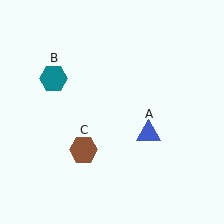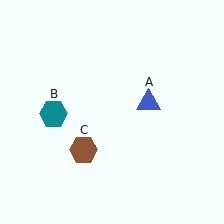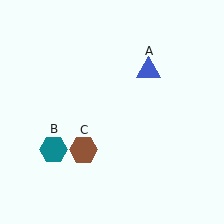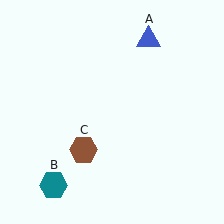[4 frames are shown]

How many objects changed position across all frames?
2 objects changed position: blue triangle (object A), teal hexagon (object B).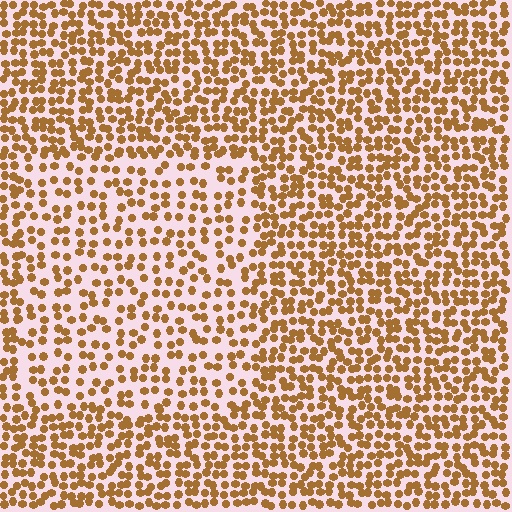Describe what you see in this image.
The image contains small brown elements arranged at two different densities. A rectangle-shaped region is visible where the elements are less densely packed than the surrounding area.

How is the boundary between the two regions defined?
The boundary is defined by a change in element density (approximately 1.7x ratio). All elements are the same color, size, and shape.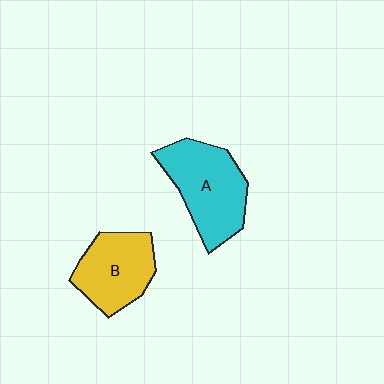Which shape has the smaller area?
Shape B (yellow).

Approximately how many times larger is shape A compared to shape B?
Approximately 1.2 times.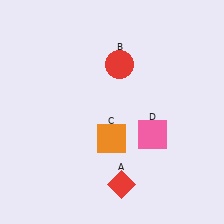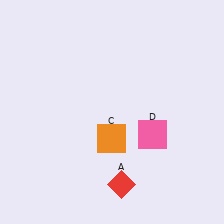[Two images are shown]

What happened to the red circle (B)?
The red circle (B) was removed in Image 2. It was in the top-right area of Image 1.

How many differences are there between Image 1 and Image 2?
There is 1 difference between the two images.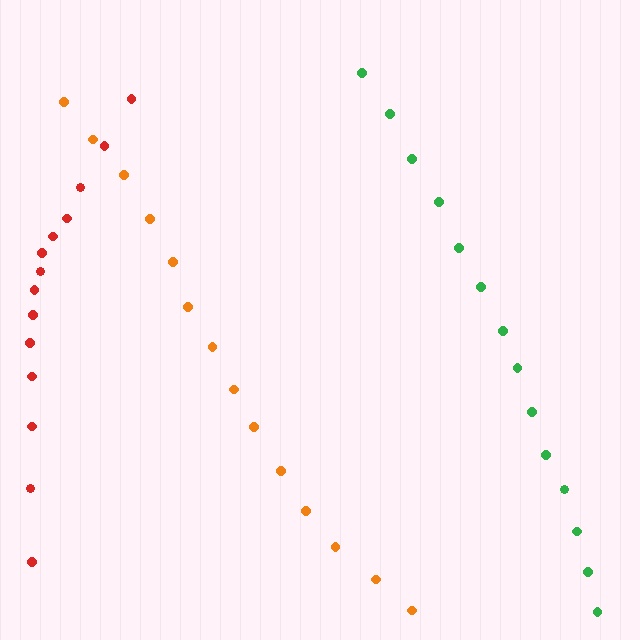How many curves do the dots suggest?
There are 3 distinct paths.